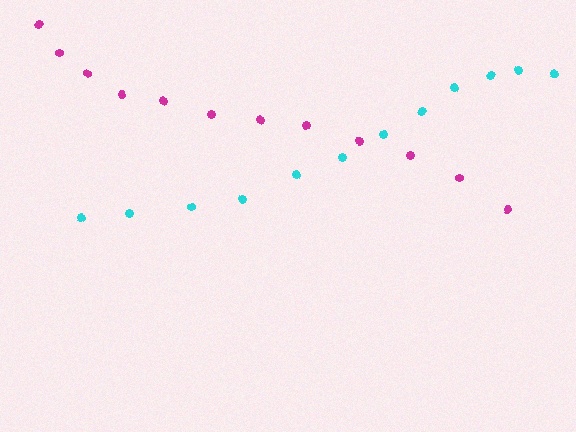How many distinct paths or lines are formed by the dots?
There are 2 distinct paths.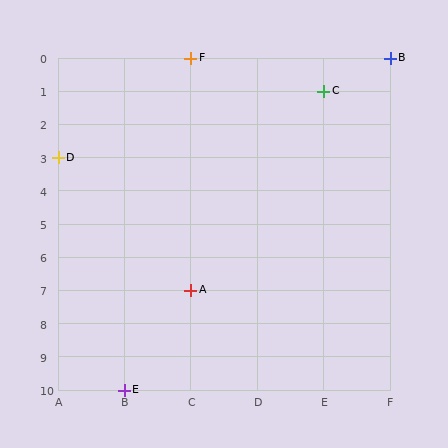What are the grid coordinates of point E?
Point E is at grid coordinates (B, 10).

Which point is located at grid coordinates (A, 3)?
Point D is at (A, 3).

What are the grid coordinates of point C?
Point C is at grid coordinates (E, 1).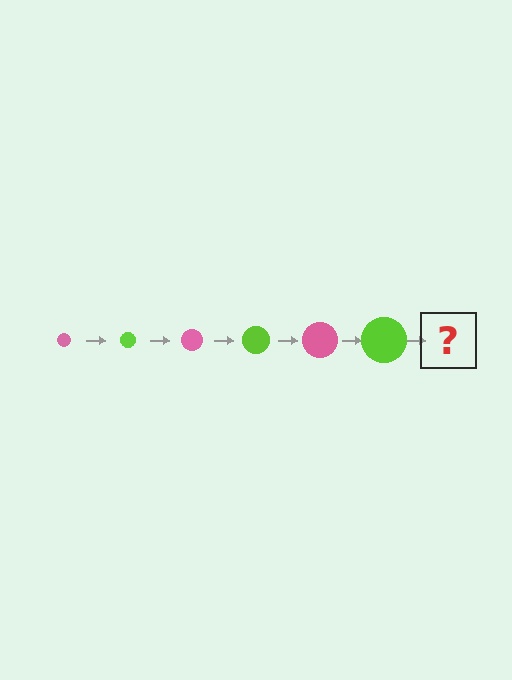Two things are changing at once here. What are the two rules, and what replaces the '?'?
The two rules are that the circle grows larger each step and the color cycles through pink and lime. The '?' should be a pink circle, larger than the previous one.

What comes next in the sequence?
The next element should be a pink circle, larger than the previous one.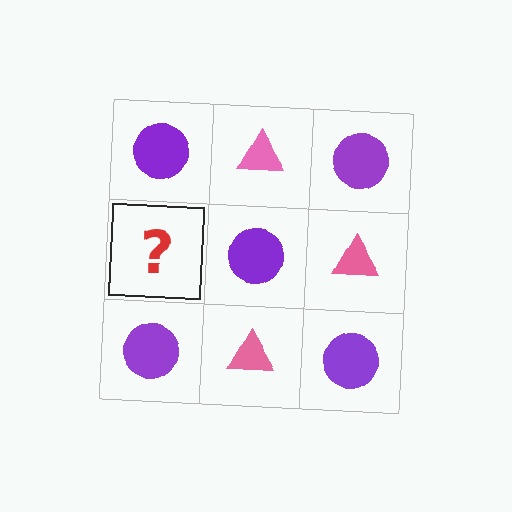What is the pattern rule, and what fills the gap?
The rule is that it alternates purple circle and pink triangle in a checkerboard pattern. The gap should be filled with a pink triangle.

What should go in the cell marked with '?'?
The missing cell should contain a pink triangle.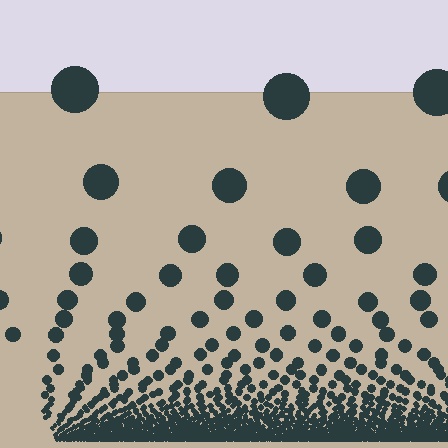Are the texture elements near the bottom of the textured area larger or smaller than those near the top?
Smaller. The gradient is inverted — elements near the bottom are smaller and denser.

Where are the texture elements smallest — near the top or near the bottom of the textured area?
Near the bottom.